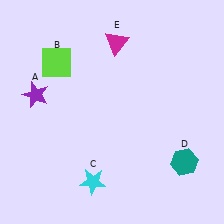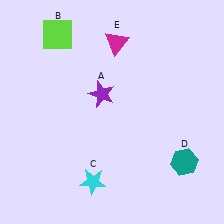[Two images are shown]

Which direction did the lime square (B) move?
The lime square (B) moved up.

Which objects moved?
The objects that moved are: the purple star (A), the lime square (B).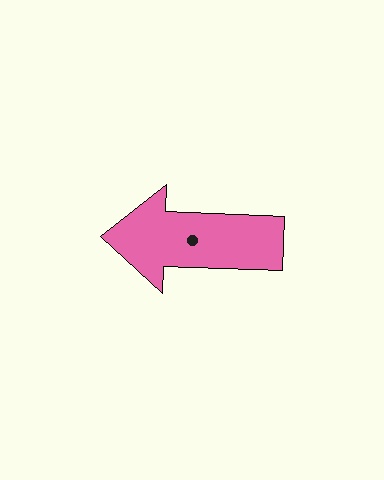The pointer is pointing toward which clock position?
Roughly 9 o'clock.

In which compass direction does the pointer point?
West.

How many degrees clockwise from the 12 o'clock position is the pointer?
Approximately 272 degrees.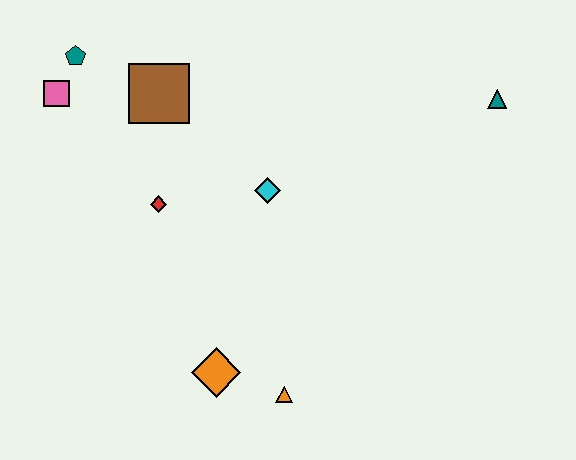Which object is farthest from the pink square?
The teal triangle is farthest from the pink square.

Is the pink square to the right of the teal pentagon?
No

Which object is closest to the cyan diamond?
The red diamond is closest to the cyan diamond.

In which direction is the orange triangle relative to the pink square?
The orange triangle is below the pink square.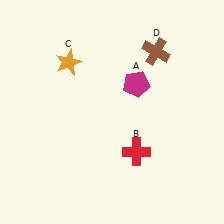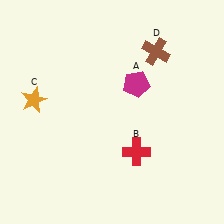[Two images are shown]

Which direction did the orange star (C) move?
The orange star (C) moved down.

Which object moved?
The orange star (C) moved down.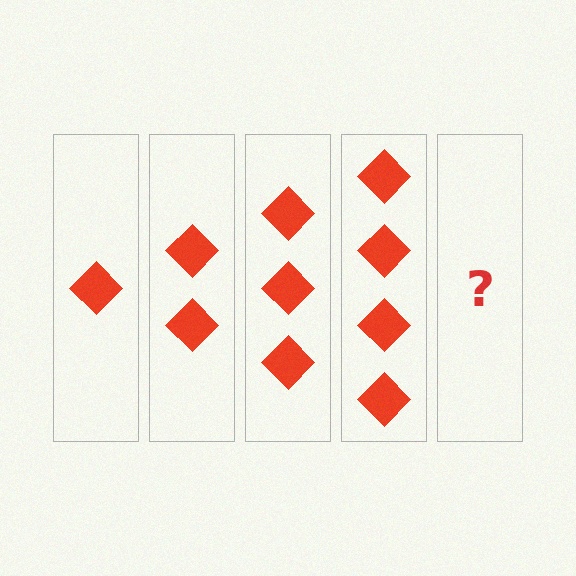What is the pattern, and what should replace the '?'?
The pattern is that each step adds one more diamond. The '?' should be 5 diamonds.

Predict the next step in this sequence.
The next step is 5 diamonds.